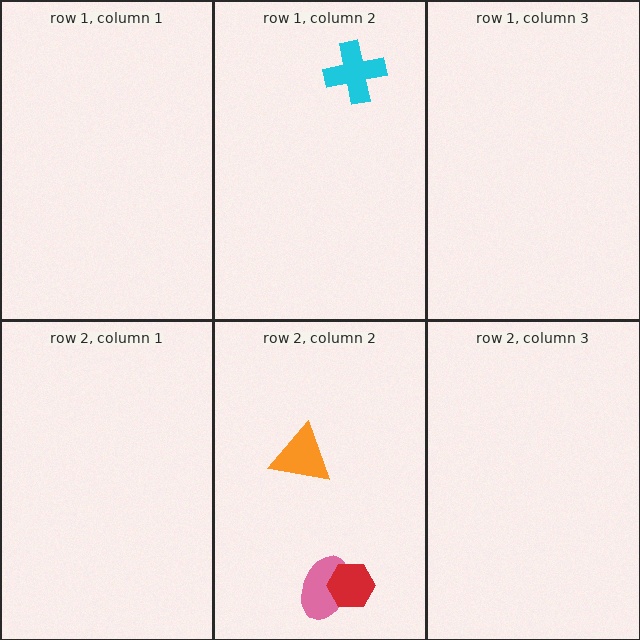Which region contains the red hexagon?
The row 2, column 2 region.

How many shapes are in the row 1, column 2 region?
1.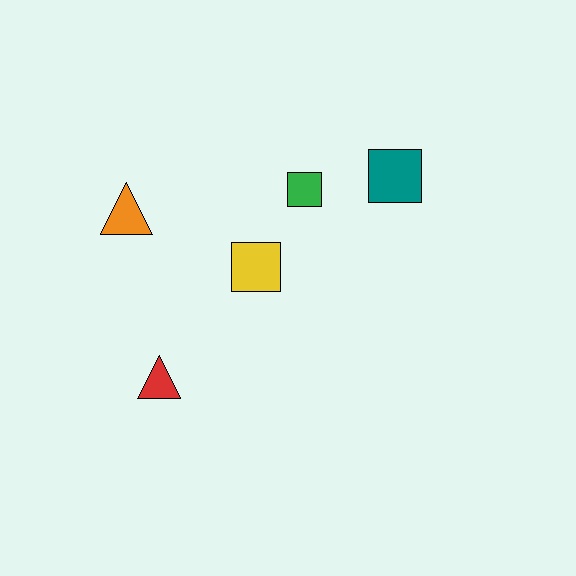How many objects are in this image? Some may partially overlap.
There are 5 objects.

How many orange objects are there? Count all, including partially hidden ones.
There is 1 orange object.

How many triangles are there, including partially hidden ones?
There are 2 triangles.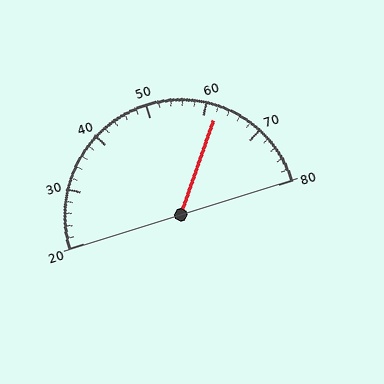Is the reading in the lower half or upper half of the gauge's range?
The reading is in the upper half of the range (20 to 80).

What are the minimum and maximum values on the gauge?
The gauge ranges from 20 to 80.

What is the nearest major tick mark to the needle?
The nearest major tick mark is 60.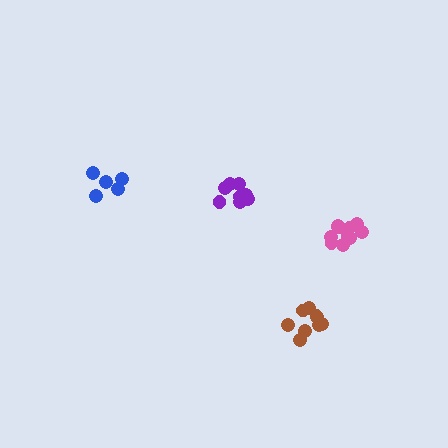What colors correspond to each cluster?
The clusters are colored: pink, brown, purple, blue.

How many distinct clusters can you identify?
There are 4 distinct clusters.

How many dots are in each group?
Group 1: 11 dots, Group 2: 9 dots, Group 3: 8 dots, Group 4: 5 dots (33 total).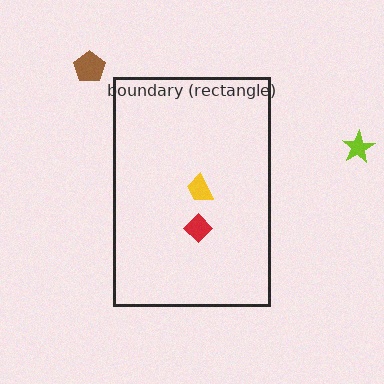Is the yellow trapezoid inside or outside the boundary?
Inside.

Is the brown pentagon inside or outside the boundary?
Outside.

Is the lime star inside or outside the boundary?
Outside.